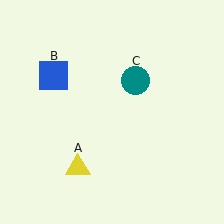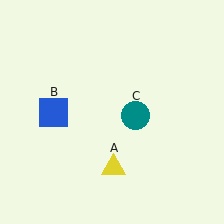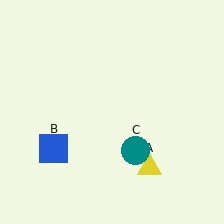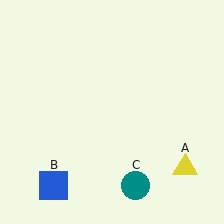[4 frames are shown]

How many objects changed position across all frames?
3 objects changed position: yellow triangle (object A), blue square (object B), teal circle (object C).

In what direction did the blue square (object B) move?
The blue square (object B) moved down.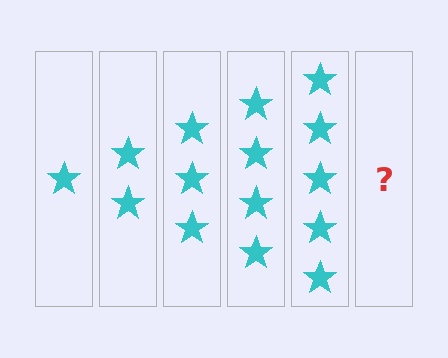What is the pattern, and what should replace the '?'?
The pattern is that each step adds one more star. The '?' should be 6 stars.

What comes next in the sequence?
The next element should be 6 stars.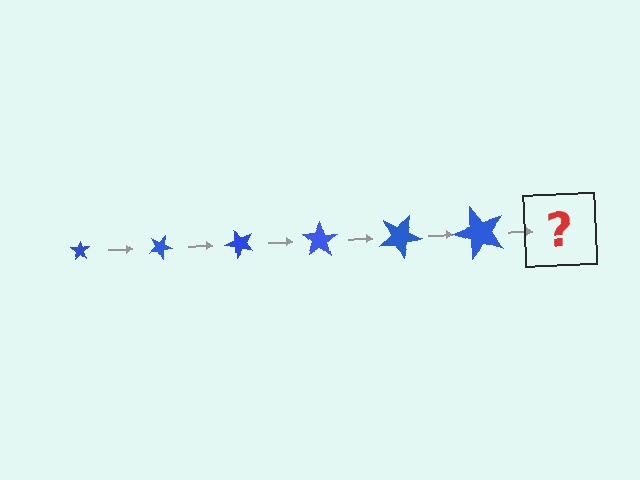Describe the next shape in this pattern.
It should be a star, larger than the previous one and rotated 150 degrees from the start.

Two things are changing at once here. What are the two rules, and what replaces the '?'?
The two rules are that the star grows larger each step and it rotates 25 degrees each step. The '?' should be a star, larger than the previous one and rotated 150 degrees from the start.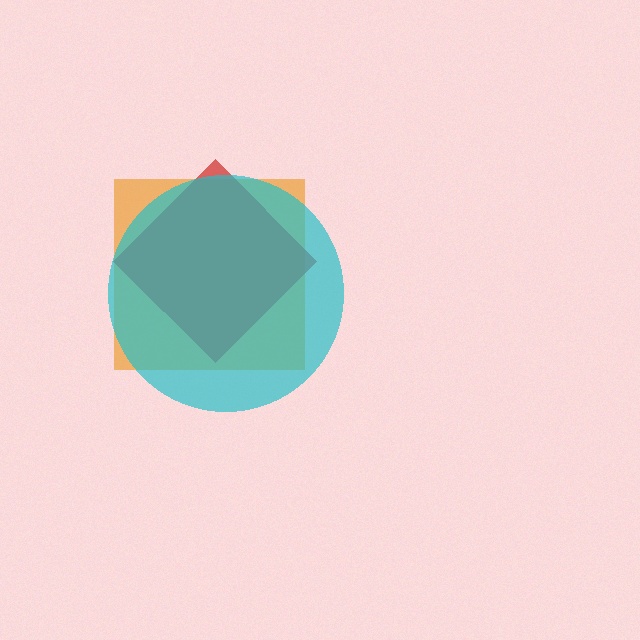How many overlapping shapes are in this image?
There are 3 overlapping shapes in the image.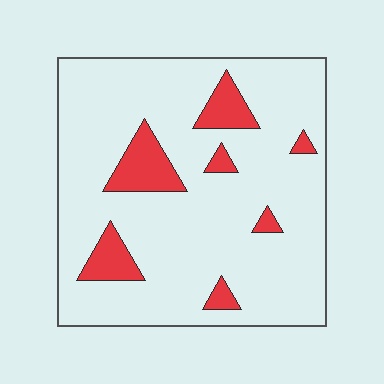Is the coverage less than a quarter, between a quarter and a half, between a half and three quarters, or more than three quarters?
Less than a quarter.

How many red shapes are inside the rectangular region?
7.